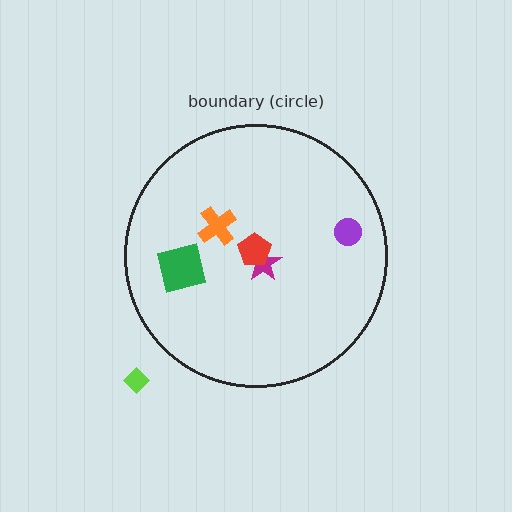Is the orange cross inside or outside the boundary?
Inside.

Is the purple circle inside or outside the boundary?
Inside.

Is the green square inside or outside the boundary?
Inside.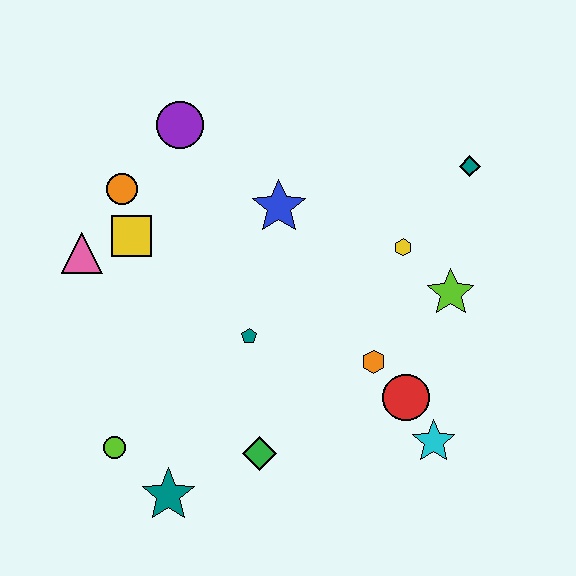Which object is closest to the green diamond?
The teal star is closest to the green diamond.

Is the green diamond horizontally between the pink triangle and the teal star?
No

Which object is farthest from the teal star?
The teal diamond is farthest from the teal star.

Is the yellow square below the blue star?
Yes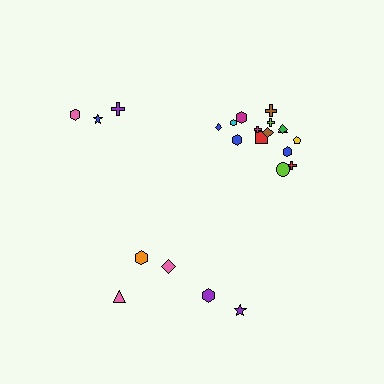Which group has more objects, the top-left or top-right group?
The top-right group.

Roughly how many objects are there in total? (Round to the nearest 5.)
Roughly 25 objects in total.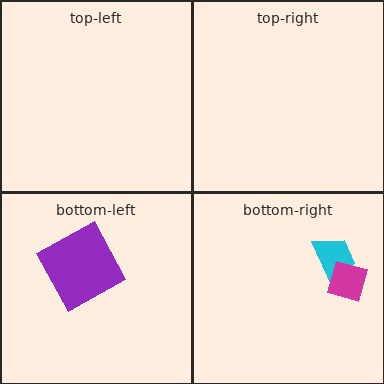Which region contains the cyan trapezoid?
The bottom-right region.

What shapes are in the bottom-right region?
The cyan trapezoid, the magenta diamond.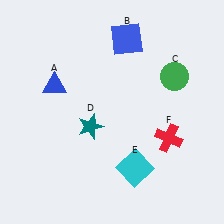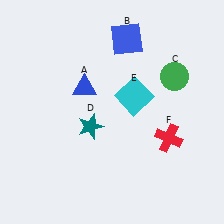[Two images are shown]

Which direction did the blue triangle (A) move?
The blue triangle (A) moved right.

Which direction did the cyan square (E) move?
The cyan square (E) moved up.